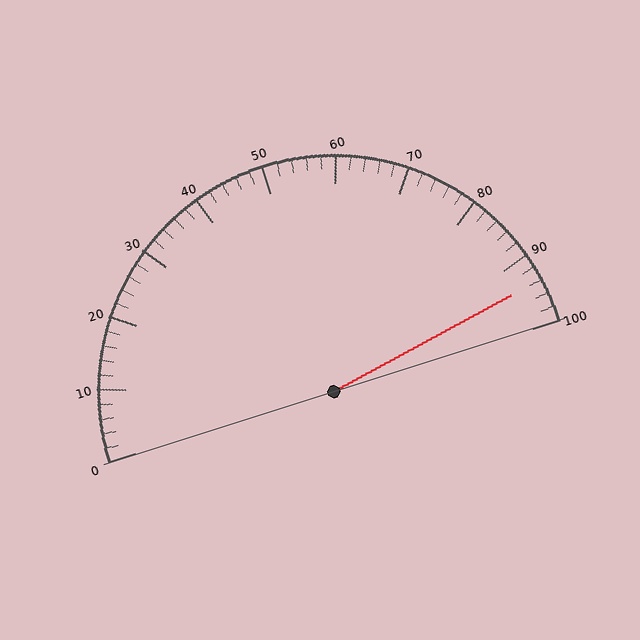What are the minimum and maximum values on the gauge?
The gauge ranges from 0 to 100.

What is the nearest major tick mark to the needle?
The nearest major tick mark is 90.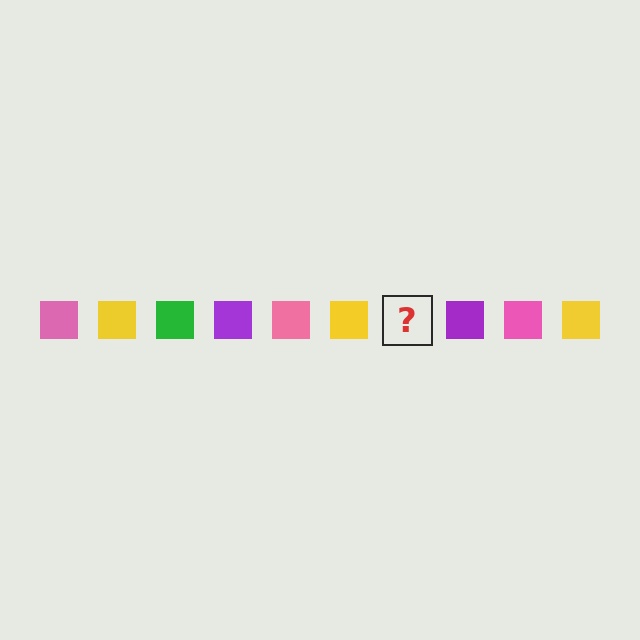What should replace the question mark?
The question mark should be replaced with a green square.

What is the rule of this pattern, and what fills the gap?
The rule is that the pattern cycles through pink, yellow, green, purple squares. The gap should be filled with a green square.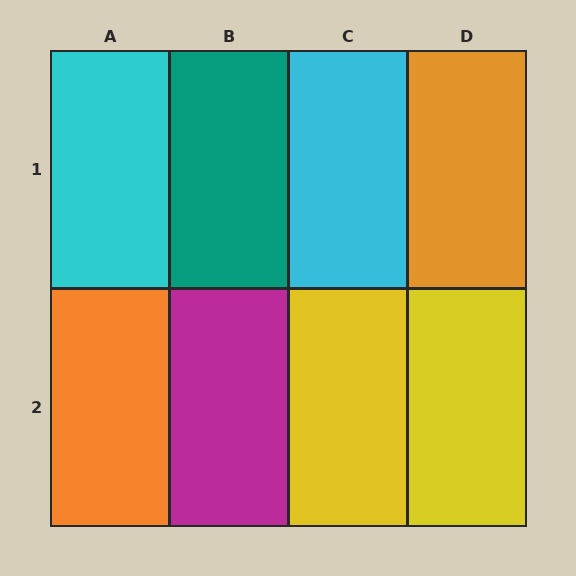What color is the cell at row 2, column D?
Yellow.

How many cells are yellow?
2 cells are yellow.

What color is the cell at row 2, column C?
Yellow.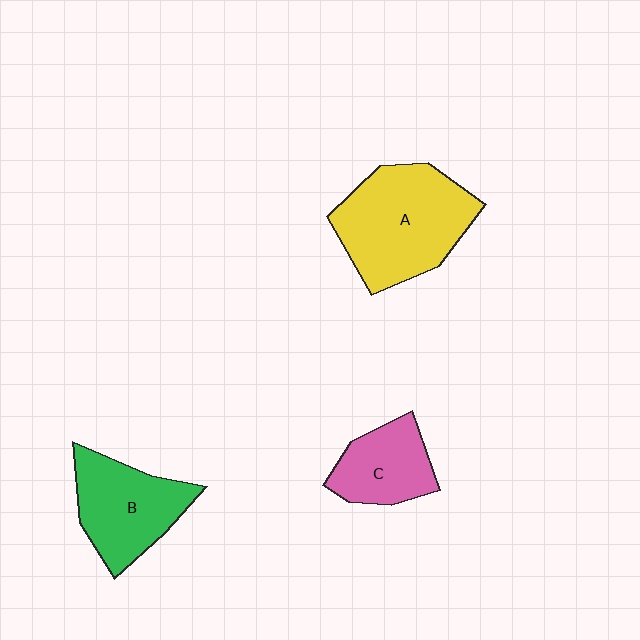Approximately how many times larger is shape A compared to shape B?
Approximately 1.4 times.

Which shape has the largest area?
Shape A (yellow).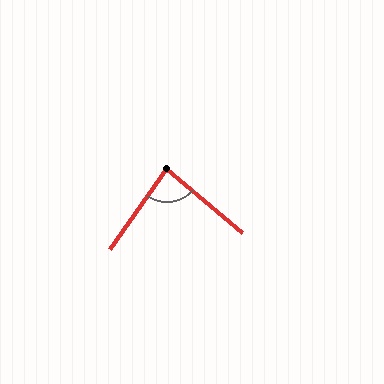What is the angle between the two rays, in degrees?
Approximately 85 degrees.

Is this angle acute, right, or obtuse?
It is approximately a right angle.